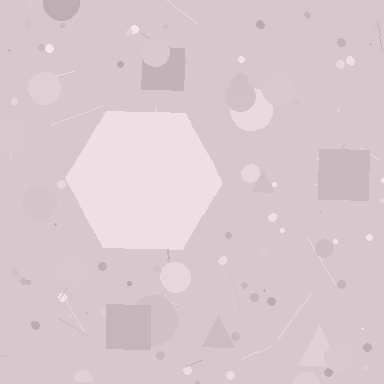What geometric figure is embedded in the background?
A hexagon is embedded in the background.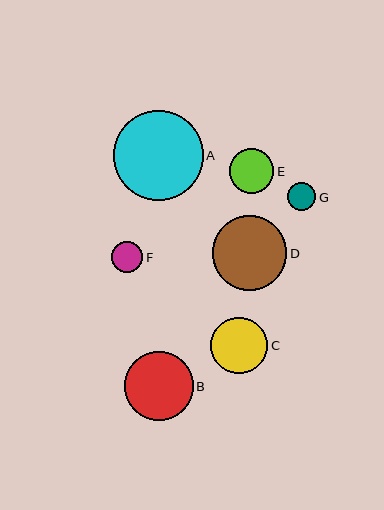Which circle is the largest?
Circle A is the largest with a size of approximately 90 pixels.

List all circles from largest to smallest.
From largest to smallest: A, D, B, C, E, F, G.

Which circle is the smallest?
Circle G is the smallest with a size of approximately 28 pixels.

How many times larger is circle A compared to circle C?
Circle A is approximately 1.6 times the size of circle C.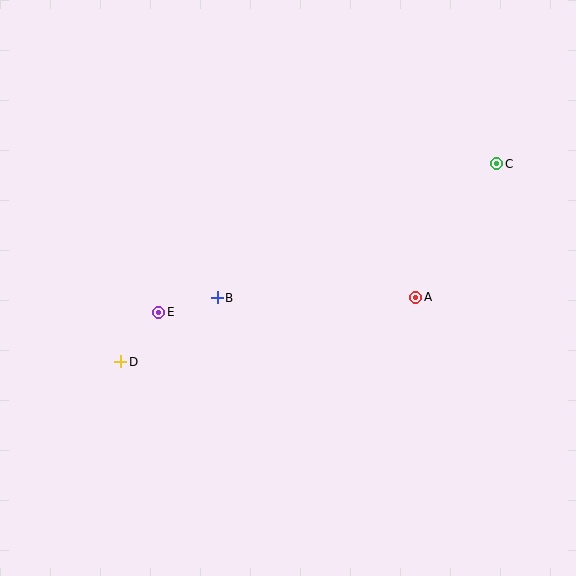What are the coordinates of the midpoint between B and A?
The midpoint between B and A is at (317, 297).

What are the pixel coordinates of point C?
Point C is at (497, 164).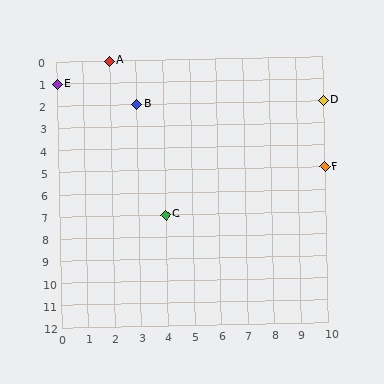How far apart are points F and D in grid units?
Points F and D are 3 rows apart.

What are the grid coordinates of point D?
Point D is at grid coordinates (10, 2).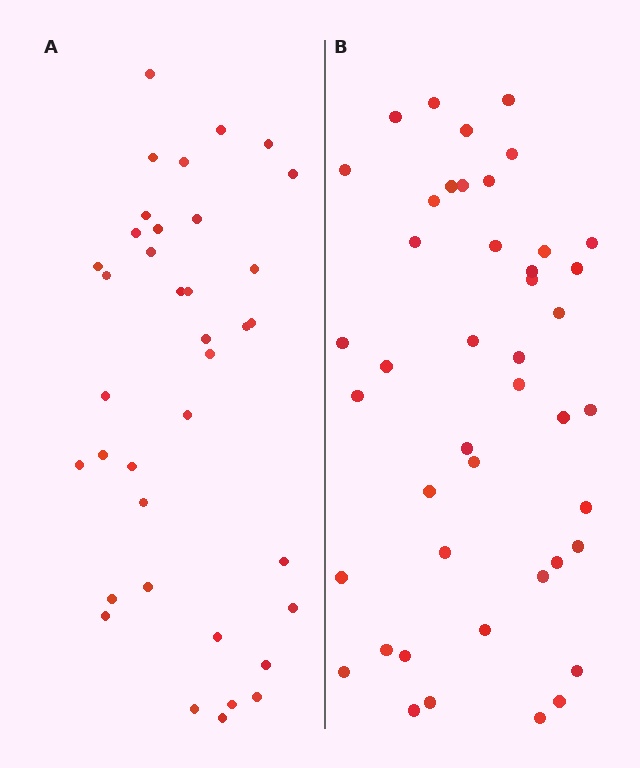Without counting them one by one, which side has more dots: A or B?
Region B (the right region) has more dots.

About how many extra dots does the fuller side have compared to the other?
Region B has roughly 8 or so more dots than region A.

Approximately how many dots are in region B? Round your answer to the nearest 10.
About 40 dots. (The exact count is 44, which rounds to 40.)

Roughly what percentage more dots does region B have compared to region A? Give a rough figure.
About 20% more.